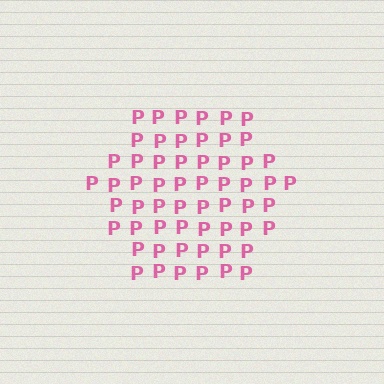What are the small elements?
The small elements are letter P's.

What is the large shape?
The large shape is a hexagon.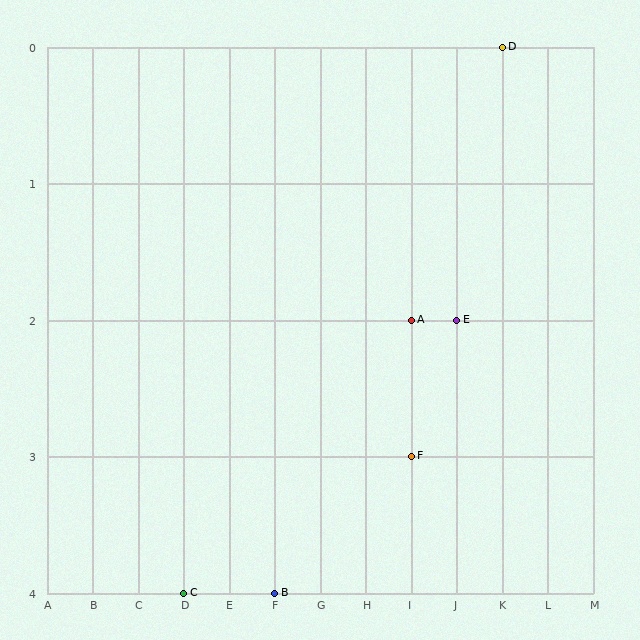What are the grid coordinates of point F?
Point F is at grid coordinates (I, 3).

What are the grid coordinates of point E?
Point E is at grid coordinates (J, 2).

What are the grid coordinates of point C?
Point C is at grid coordinates (D, 4).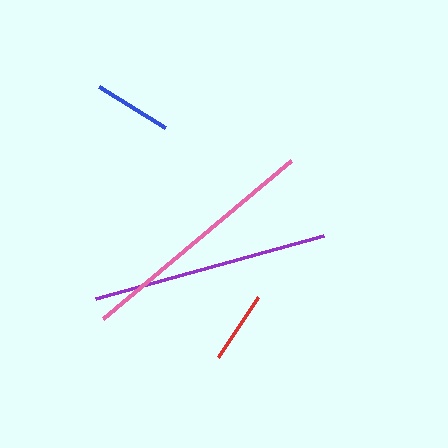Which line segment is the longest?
The pink line is the longest at approximately 245 pixels.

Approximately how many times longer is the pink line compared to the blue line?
The pink line is approximately 3.2 times the length of the blue line.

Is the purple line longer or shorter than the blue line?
The purple line is longer than the blue line.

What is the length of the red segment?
The red segment is approximately 73 pixels long.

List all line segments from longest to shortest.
From longest to shortest: pink, purple, blue, red.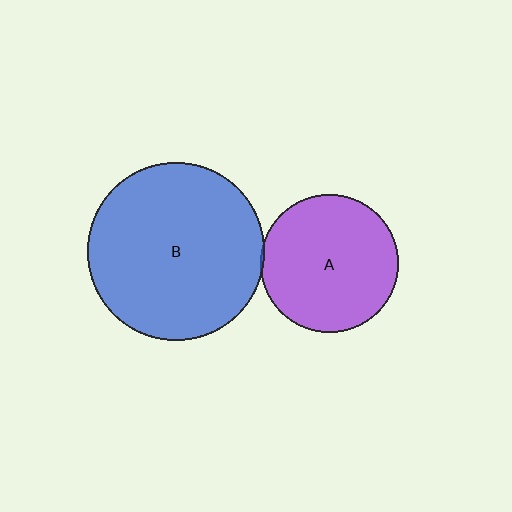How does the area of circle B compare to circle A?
Approximately 1.7 times.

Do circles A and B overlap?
Yes.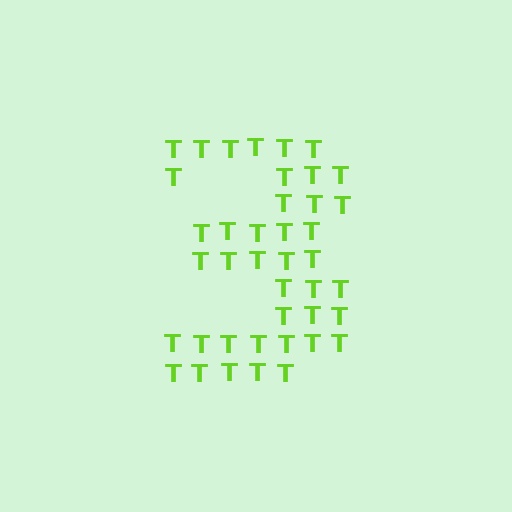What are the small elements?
The small elements are letter T's.